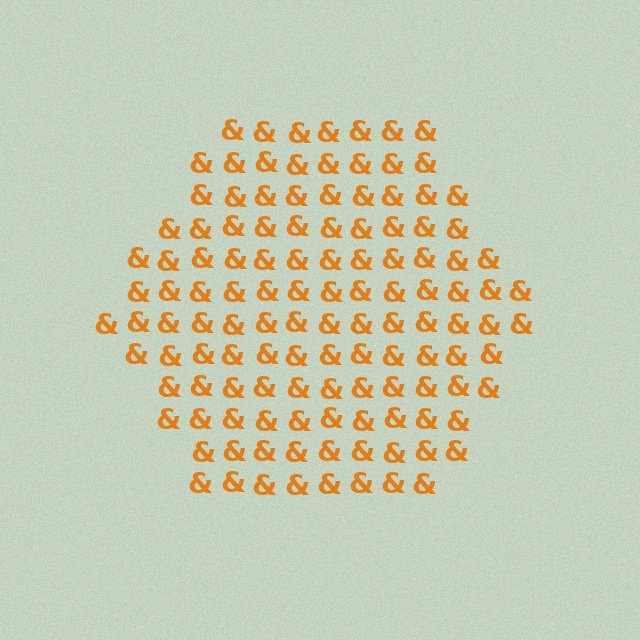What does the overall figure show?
The overall figure shows a hexagon.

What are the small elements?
The small elements are ampersands.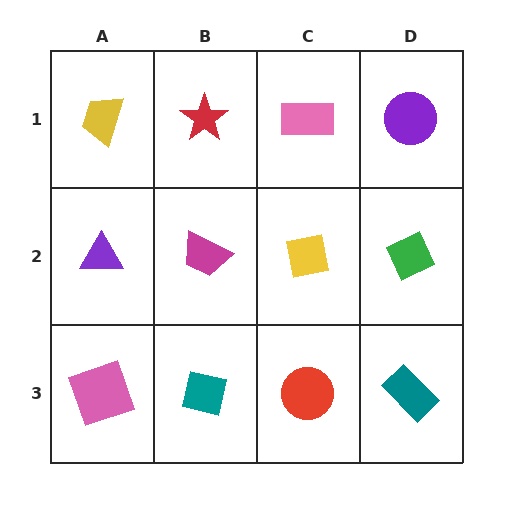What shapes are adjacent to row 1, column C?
A yellow square (row 2, column C), a red star (row 1, column B), a purple circle (row 1, column D).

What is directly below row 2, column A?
A pink square.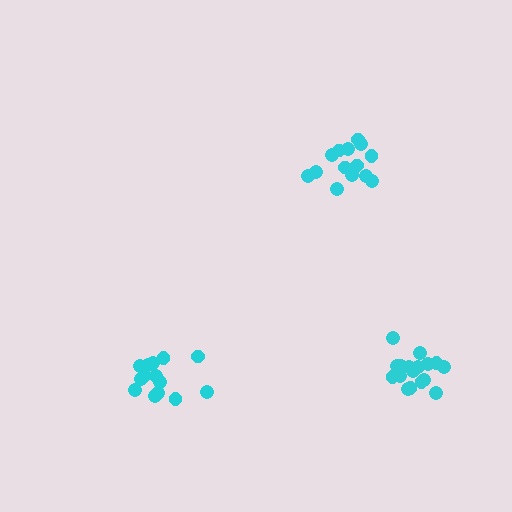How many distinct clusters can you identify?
There are 3 distinct clusters.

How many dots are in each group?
Group 1: 17 dots, Group 2: 14 dots, Group 3: 15 dots (46 total).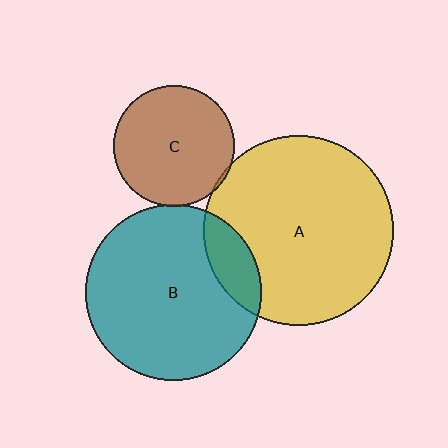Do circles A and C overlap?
Yes.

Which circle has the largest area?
Circle A (yellow).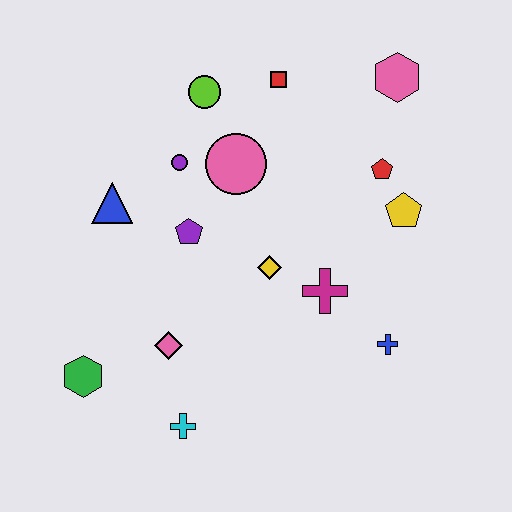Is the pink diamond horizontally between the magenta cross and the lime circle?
No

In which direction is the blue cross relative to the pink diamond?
The blue cross is to the right of the pink diamond.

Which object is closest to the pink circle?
The purple circle is closest to the pink circle.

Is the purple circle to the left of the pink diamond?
No